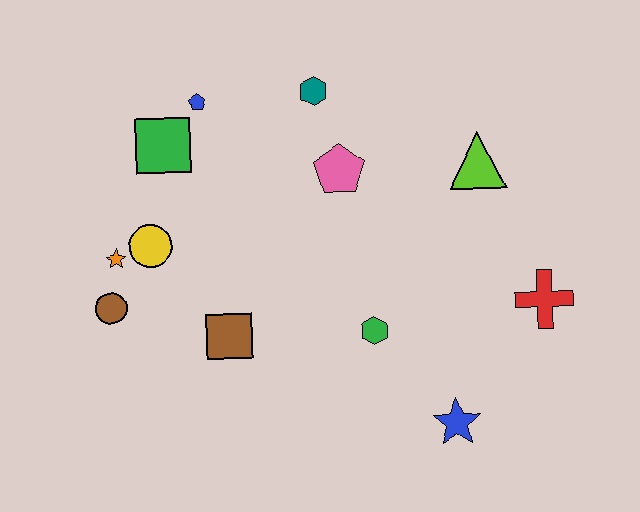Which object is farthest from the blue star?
The blue pentagon is farthest from the blue star.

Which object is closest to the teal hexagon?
The pink pentagon is closest to the teal hexagon.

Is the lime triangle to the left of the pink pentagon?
No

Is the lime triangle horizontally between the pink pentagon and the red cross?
Yes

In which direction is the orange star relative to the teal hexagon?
The orange star is to the left of the teal hexagon.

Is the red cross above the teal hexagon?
No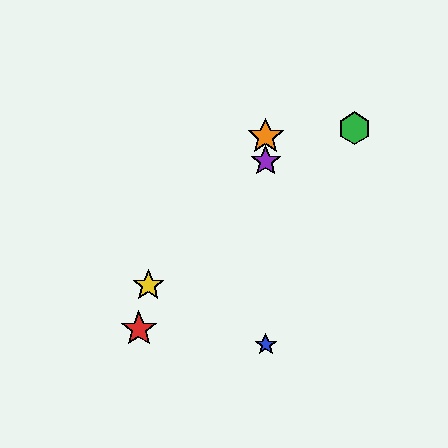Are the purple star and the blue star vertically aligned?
Yes, both are at x≈266.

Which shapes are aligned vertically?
The blue star, the purple star, the orange star are aligned vertically.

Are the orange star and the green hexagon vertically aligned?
No, the orange star is at x≈266 and the green hexagon is at x≈354.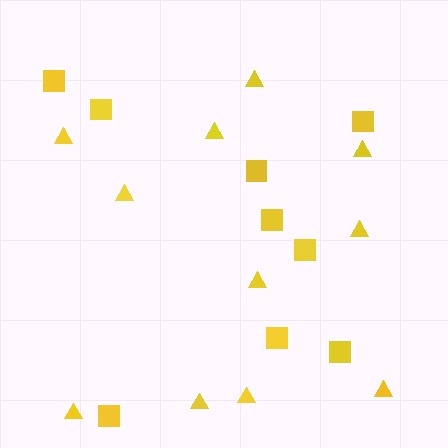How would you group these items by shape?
There are 2 groups: one group of squares (9) and one group of triangles (11).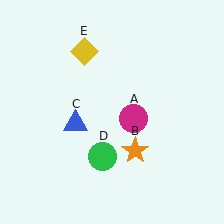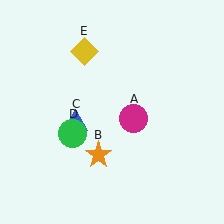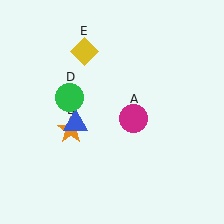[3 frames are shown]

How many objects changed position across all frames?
2 objects changed position: orange star (object B), green circle (object D).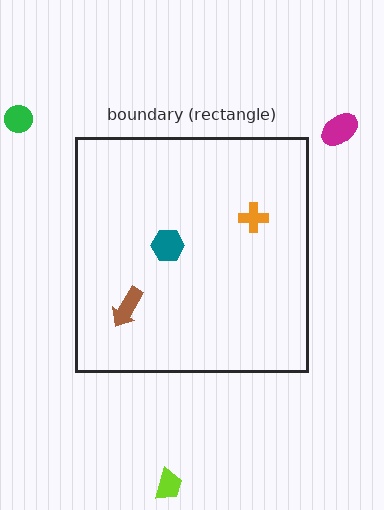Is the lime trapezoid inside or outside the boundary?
Outside.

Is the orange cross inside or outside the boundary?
Inside.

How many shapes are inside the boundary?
3 inside, 3 outside.